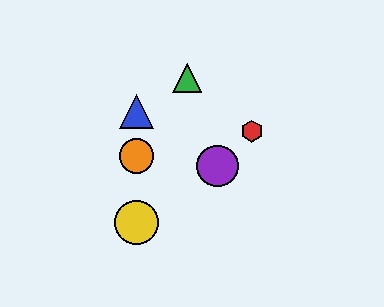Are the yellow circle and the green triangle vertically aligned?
No, the yellow circle is at x≈137 and the green triangle is at x≈187.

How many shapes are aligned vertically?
3 shapes (the blue triangle, the yellow circle, the orange circle) are aligned vertically.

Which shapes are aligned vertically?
The blue triangle, the yellow circle, the orange circle are aligned vertically.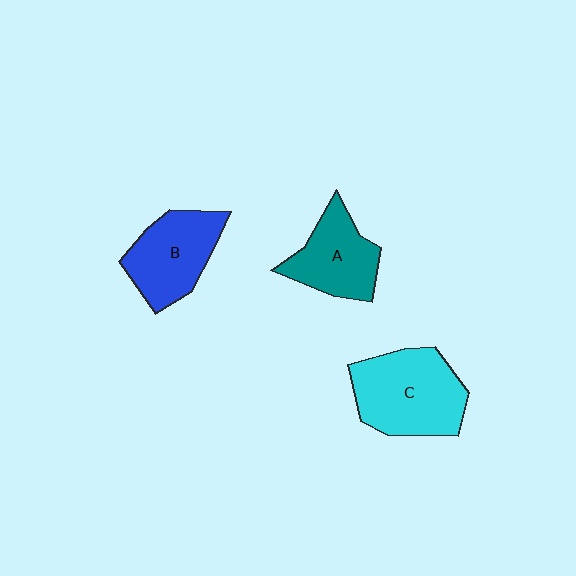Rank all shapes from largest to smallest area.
From largest to smallest: C (cyan), B (blue), A (teal).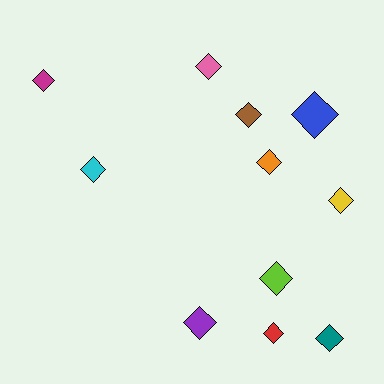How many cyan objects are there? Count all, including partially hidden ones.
There is 1 cyan object.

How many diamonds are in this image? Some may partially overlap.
There are 11 diamonds.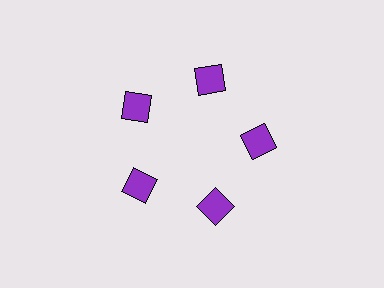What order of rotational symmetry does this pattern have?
This pattern has 5-fold rotational symmetry.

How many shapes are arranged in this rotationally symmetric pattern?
There are 5 shapes, arranged in 5 groups of 1.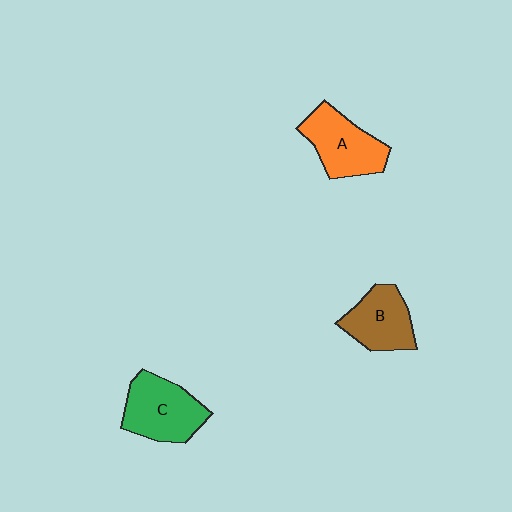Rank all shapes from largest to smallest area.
From largest to smallest: C (green), A (orange), B (brown).